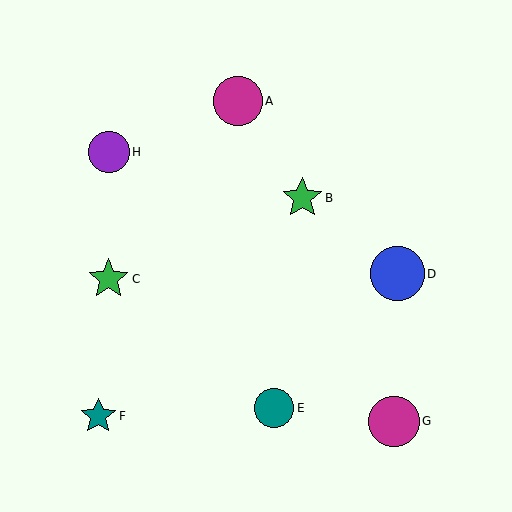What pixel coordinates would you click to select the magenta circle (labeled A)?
Click at (238, 101) to select the magenta circle A.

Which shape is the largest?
The blue circle (labeled D) is the largest.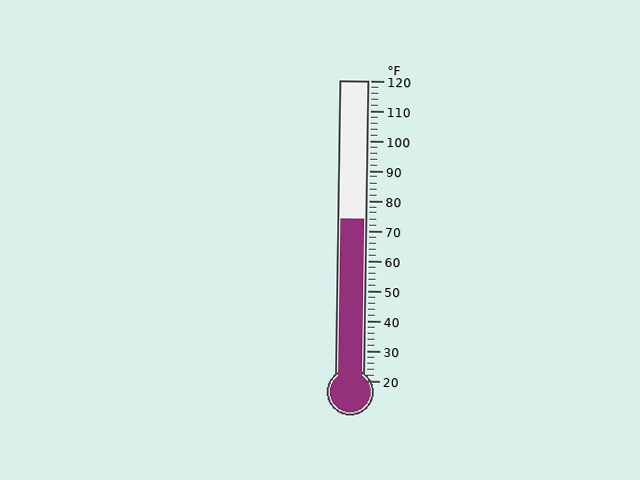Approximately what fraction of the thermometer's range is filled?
The thermometer is filled to approximately 55% of its range.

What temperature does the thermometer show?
The thermometer shows approximately 74°F.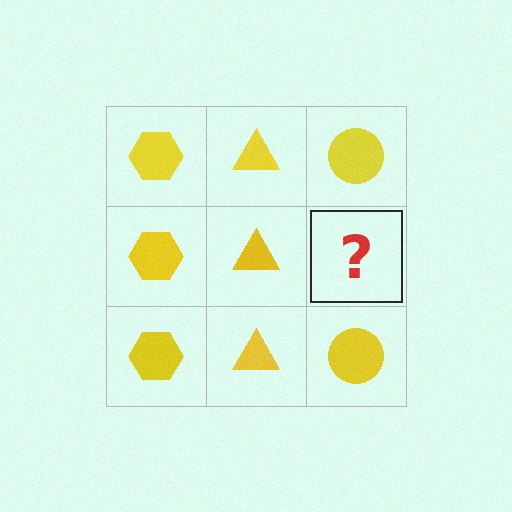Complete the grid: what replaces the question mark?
The question mark should be replaced with a yellow circle.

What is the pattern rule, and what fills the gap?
The rule is that each column has a consistent shape. The gap should be filled with a yellow circle.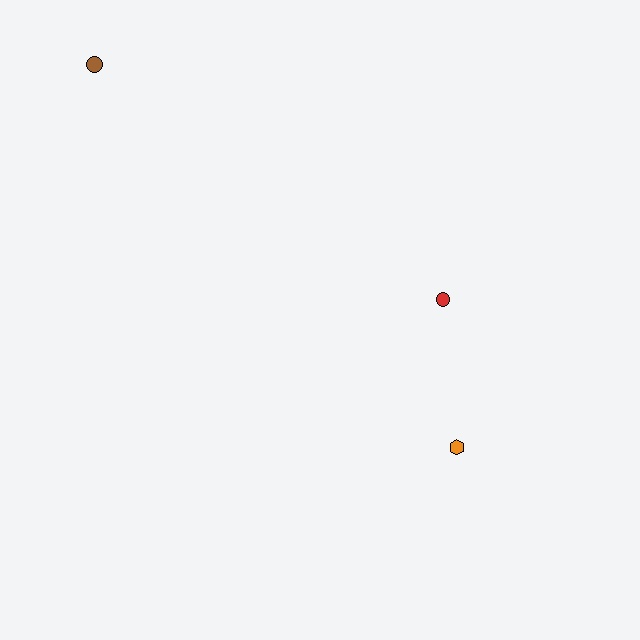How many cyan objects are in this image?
There are no cyan objects.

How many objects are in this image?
There are 3 objects.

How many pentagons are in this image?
There are no pentagons.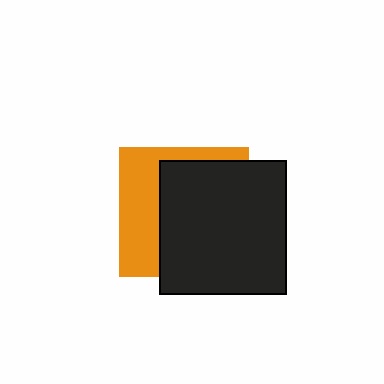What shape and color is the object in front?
The object in front is a black rectangle.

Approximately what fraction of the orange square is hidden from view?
Roughly 63% of the orange square is hidden behind the black rectangle.